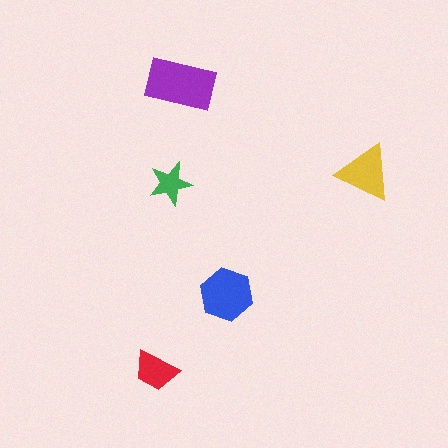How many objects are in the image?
There are 5 objects in the image.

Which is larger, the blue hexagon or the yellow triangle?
The blue hexagon.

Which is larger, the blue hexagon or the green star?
The blue hexagon.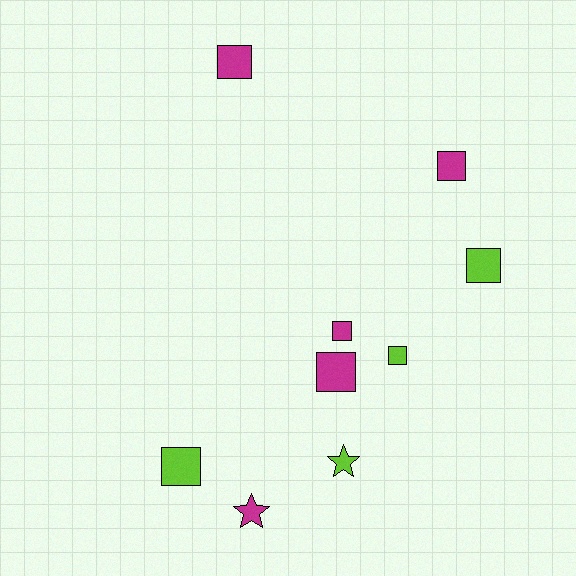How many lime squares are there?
There are 3 lime squares.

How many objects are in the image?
There are 9 objects.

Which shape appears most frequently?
Square, with 7 objects.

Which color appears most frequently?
Magenta, with 5 objects.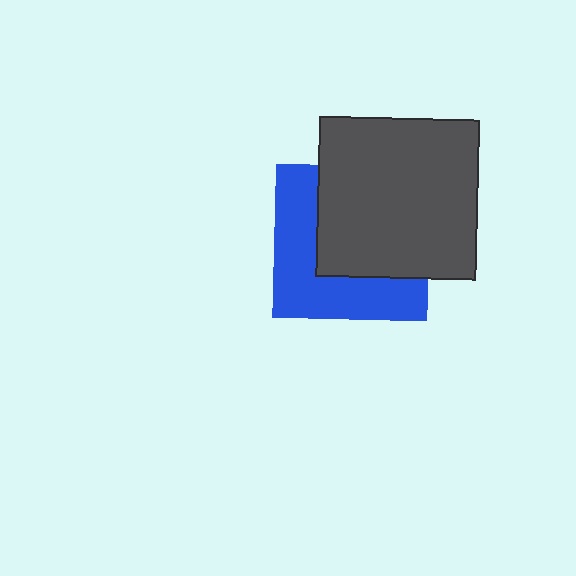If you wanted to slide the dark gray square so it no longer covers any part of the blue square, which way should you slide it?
Slide it toward the upper-right — that is the most direct way to separate the two shapes.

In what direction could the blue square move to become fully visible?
The blue square could move toward the lower-left. That would shift it out from behind the dark gray square entirely.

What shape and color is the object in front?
The object in front is a dark gray square.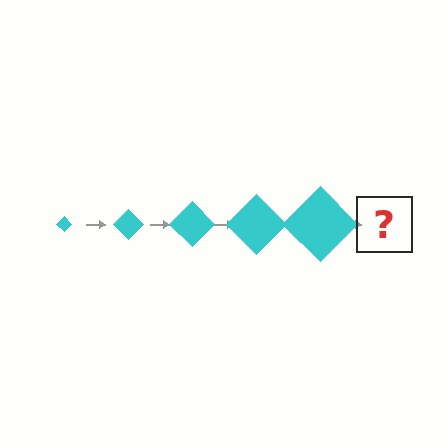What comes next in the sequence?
The next element should be a cyan diamond, larger than the previous one.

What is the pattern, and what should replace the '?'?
The pattern is that the diamond gets progressively larger each step. The '?' should be a cyan diamond, larger than the previous one.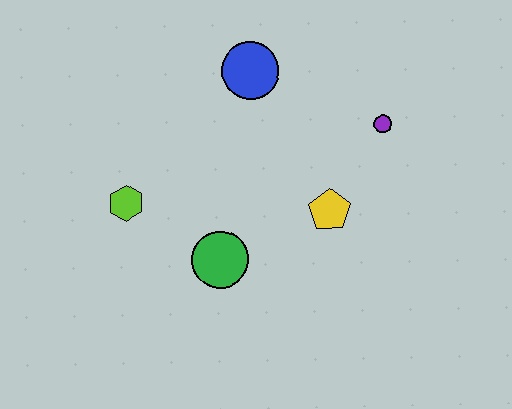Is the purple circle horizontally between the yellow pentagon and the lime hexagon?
No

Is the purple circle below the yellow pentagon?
No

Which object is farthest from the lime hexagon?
The purple circle is farthest from the lime hexagon.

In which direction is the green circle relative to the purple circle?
The green circle is to the left of the purple circle.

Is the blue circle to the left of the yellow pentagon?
Yes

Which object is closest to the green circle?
The lime hexagon is closest to the green circle.